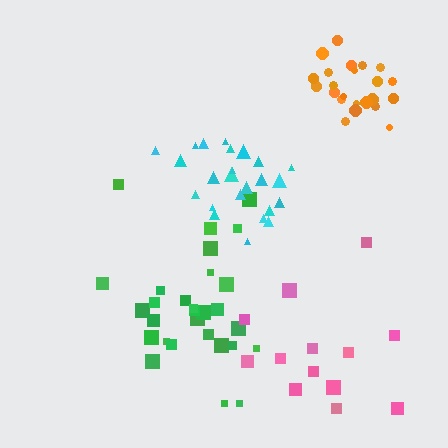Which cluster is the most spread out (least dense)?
Pink.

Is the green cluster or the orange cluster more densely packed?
Orange.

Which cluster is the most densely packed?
Orange.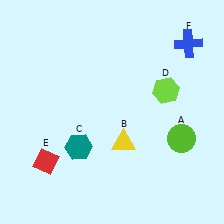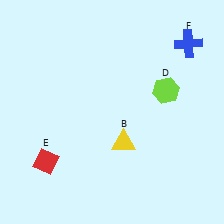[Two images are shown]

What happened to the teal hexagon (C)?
The teal hexagon (C) was removed in Image 2. It was in the bottom-left area of Image 1.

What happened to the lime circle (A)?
The lime circle (A) was removed in Image 2. It was in the bottom-right area of Image 1.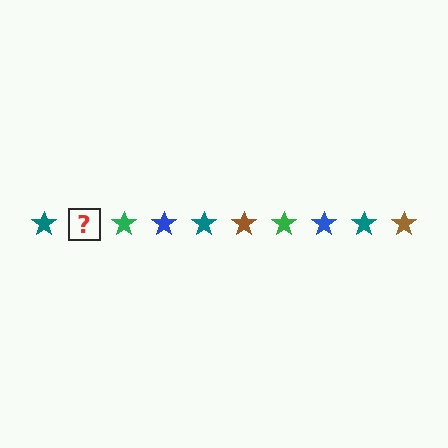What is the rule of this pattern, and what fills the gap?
The rule is that the pattern cycles through teal, brown, green, blue stars. The gap should be filled with a brown star.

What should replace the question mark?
The question mark should be replaced with a brown star.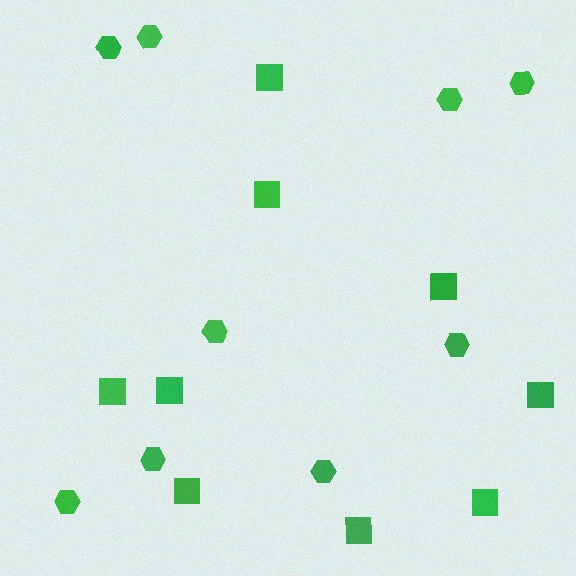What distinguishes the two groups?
There are 2 groups: one group of hexagons (9) and one group of squares (9).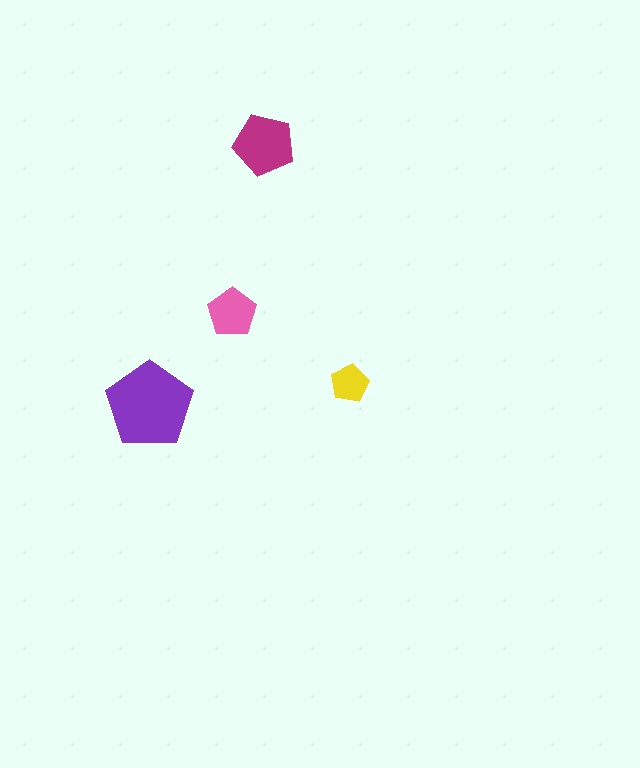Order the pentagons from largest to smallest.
the purple one, the magenta one, the pink one, the yellow one.